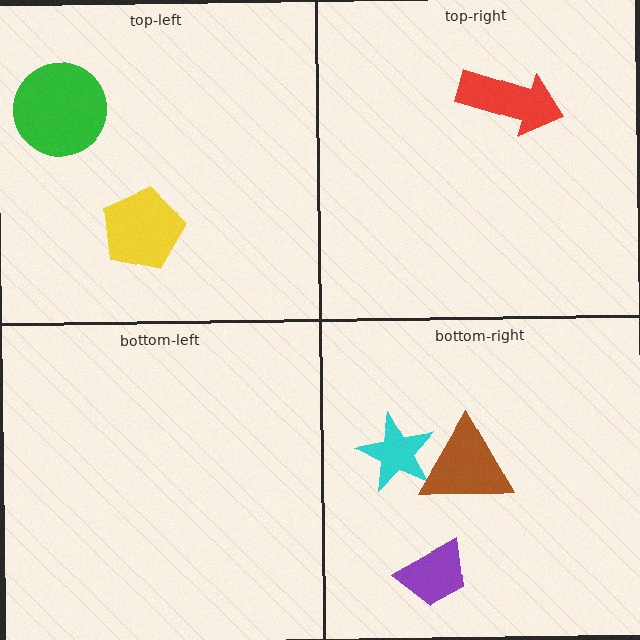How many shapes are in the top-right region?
1.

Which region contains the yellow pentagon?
The top-left region.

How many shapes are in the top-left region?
2.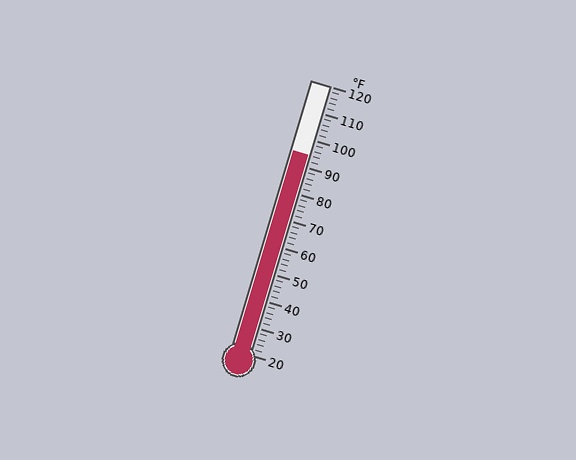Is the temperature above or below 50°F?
The temperature is above 50°F.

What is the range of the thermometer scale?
The thermometer scale ranges from 20°F to 120°F.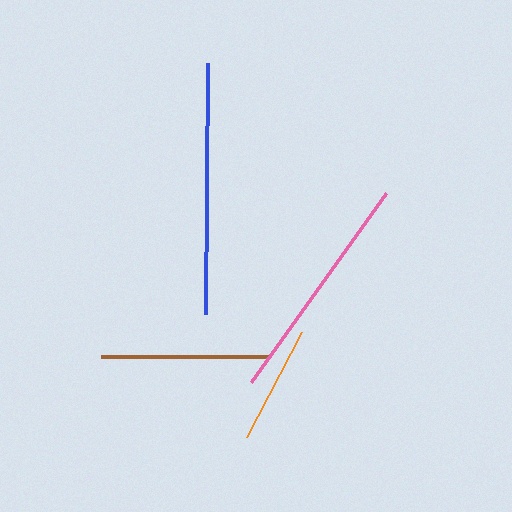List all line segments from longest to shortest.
From longest to shortest: blue, pink, brown, orange.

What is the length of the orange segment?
The orange segment is approximately 119 pixels long.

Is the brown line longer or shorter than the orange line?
The brown line is longer than the orange line.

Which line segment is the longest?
The blue line is the longest at approximately 251 pixels.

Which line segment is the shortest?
The orange line is the shortest at approximately 119 pixels.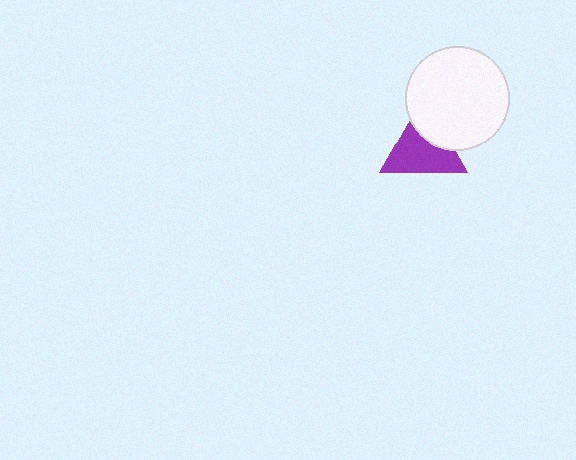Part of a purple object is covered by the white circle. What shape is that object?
It is a triangle.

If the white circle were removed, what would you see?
You would see the complete purple triangle.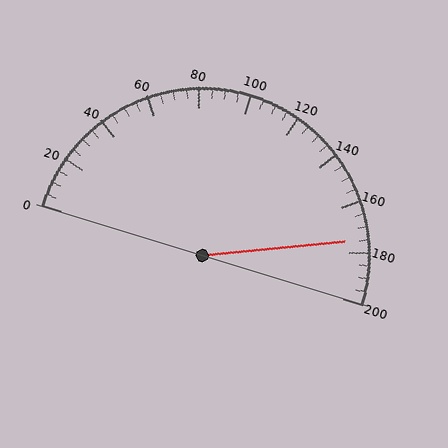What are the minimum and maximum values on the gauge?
The gauge ranges from 0 to 200.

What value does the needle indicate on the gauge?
The needle indicates approximately 175.